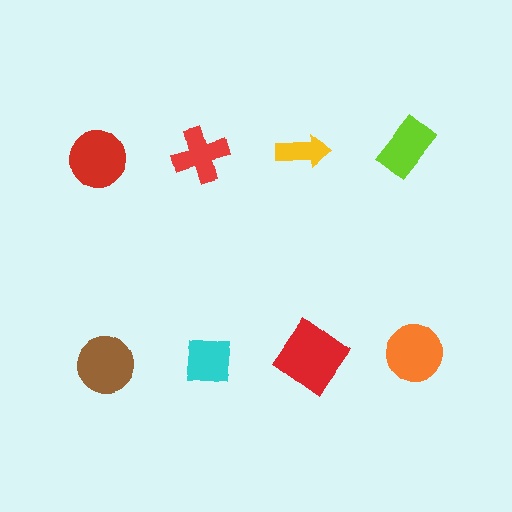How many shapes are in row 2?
4 shapes.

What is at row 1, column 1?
A red circle.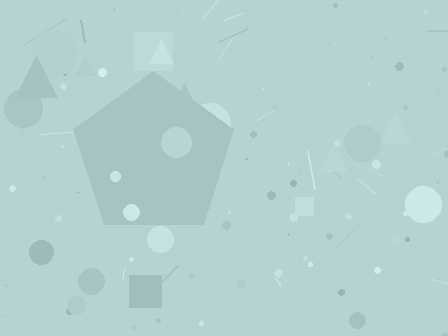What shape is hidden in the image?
A pentagon is hidden in the image.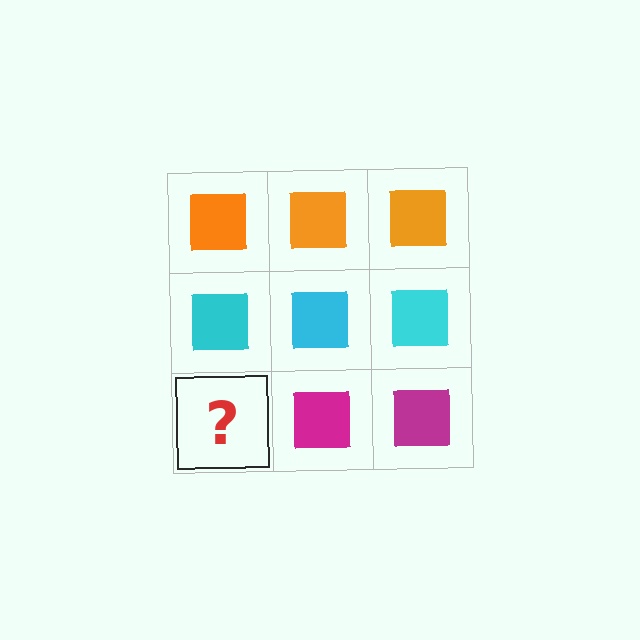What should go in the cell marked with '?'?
The missing cell should contain a magenta square.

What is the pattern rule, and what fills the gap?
The rule is that each row has a consistent color. The gap should be filled with a magenta square.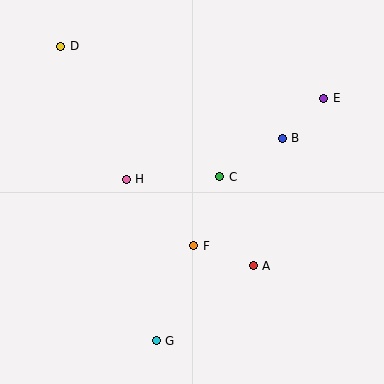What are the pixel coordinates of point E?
Point E is at (324, 98).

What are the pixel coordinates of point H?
Point H is at (126, 179).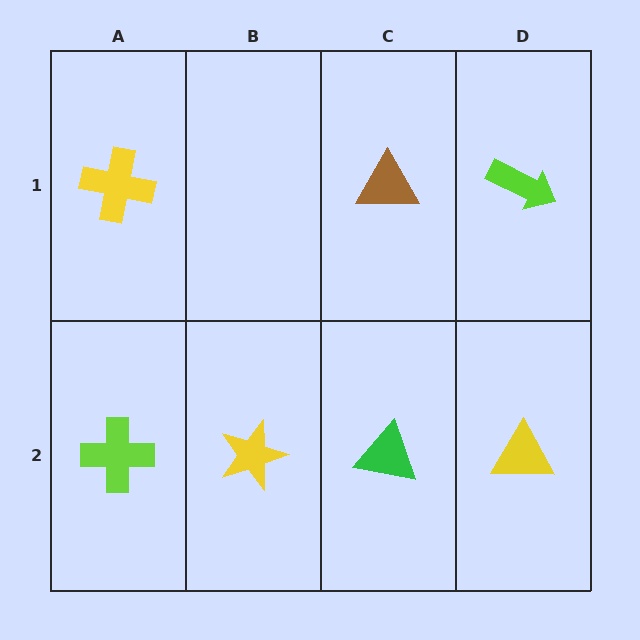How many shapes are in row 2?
4 shapes.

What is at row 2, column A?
A lime cross.